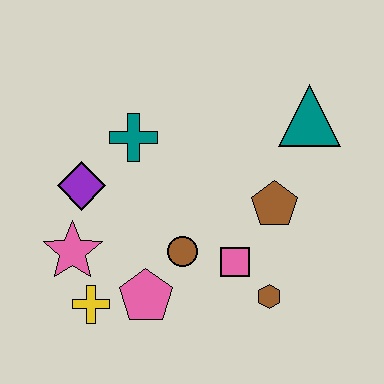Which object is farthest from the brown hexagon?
The purple diamond is farthest from the brown hexagon.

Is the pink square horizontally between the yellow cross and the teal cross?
No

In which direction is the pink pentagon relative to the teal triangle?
The pink pentagon is below the teal triangle.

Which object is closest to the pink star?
The yellow cross is closest to the pink star.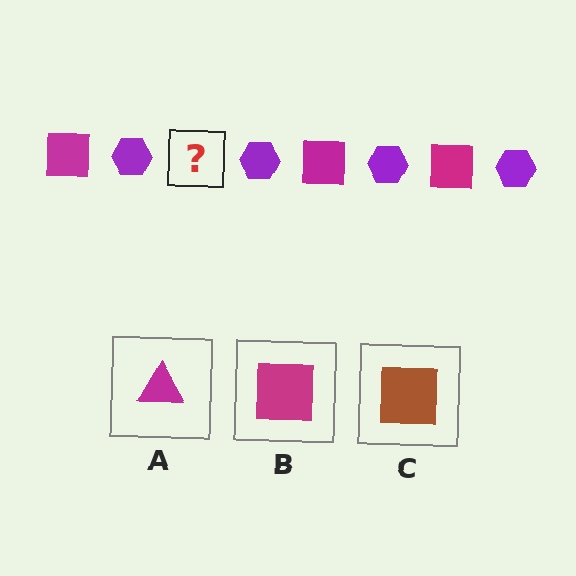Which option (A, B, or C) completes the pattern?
B.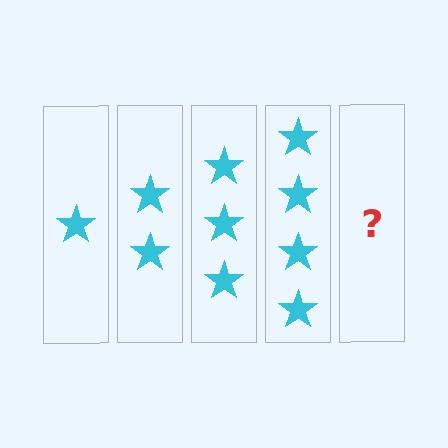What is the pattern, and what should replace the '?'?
The pattern is that each step adds one more star. The '?' should be 5 stars.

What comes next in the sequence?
The next element should be 5 stars.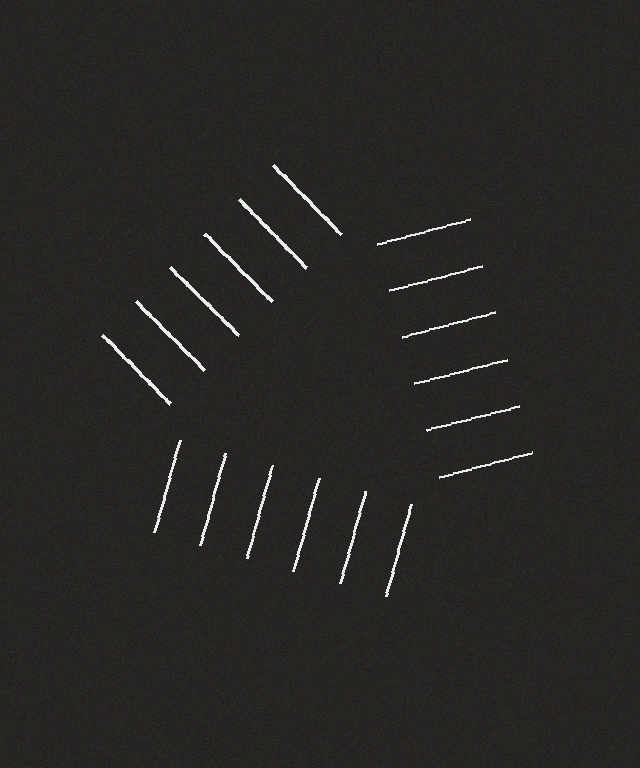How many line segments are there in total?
18 — 6 along each of the 3 edges.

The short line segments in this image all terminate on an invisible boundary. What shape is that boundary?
An illusory triangle — the line segments terminate on its edges but no continuous stroke is drawn.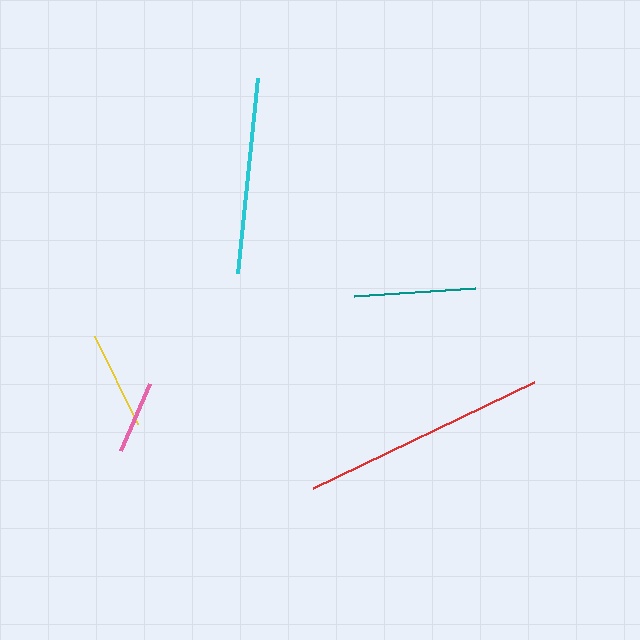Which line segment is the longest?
The red line is the longest at approximately 245 pixels.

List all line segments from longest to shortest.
From longest to shortest: red, cyan, teal, yellow, pink.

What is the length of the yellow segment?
The yellow segment is approximately 98 pixels long.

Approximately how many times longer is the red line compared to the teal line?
The red line is approximately 2.0 times the length of the teal line.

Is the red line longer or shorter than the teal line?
The red line is longer than the teal line.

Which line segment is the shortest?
The pink line is the shortest at approximately 72 pixels.